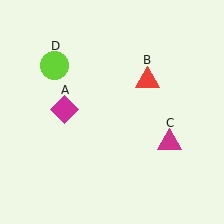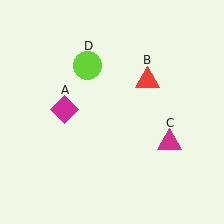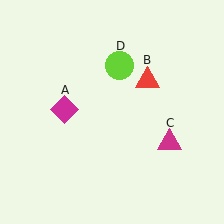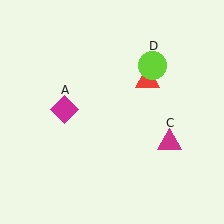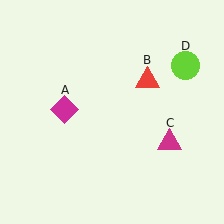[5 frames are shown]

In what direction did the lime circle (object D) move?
The lime circle (object D) moved right.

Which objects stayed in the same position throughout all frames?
Magenta diamond (object A) and red triangle (object B) and magenta triangle (object C) remained stationary.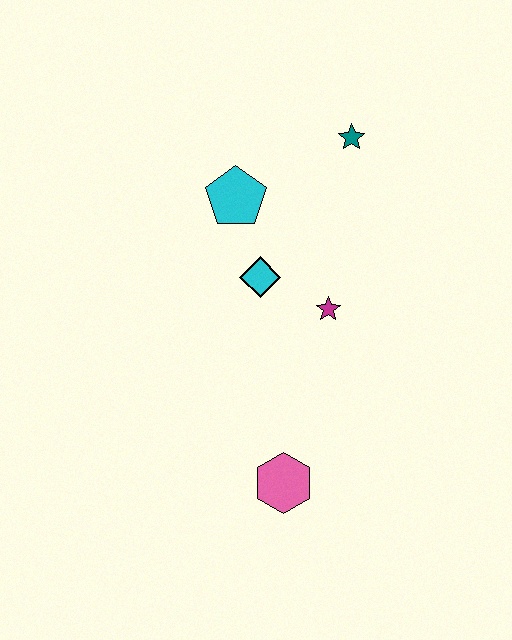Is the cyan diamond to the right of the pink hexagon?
No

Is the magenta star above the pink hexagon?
Yes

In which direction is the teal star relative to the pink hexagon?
The teal star is above the pink hexagon.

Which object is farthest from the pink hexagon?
The teal star is farthest from the pink hexagon.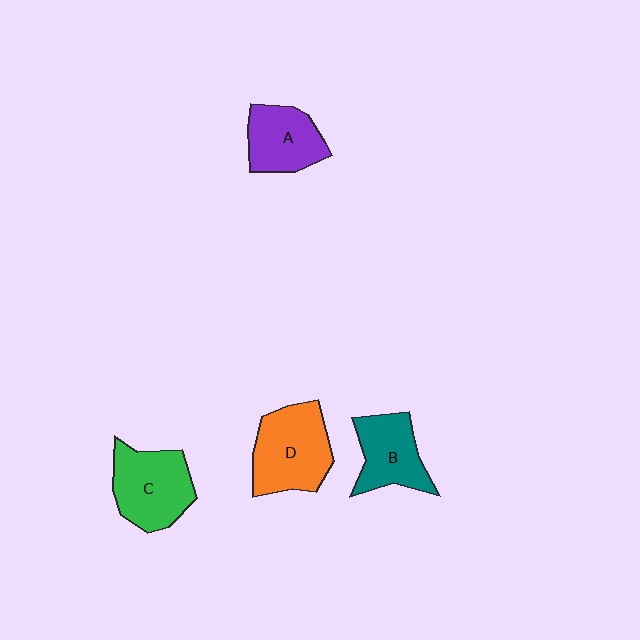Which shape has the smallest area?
Shape A (purple).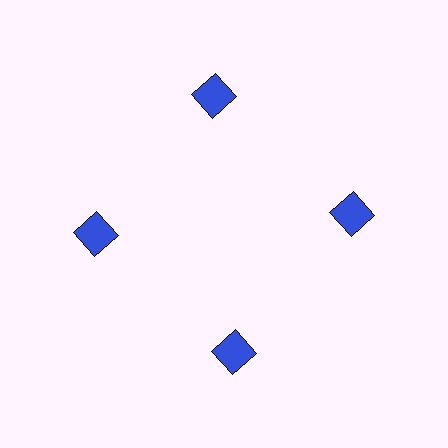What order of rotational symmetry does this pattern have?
This pattern has 4-fold rotational symmetry.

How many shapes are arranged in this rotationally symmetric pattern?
There are 4 shapes, arranged in 4 groups of 1.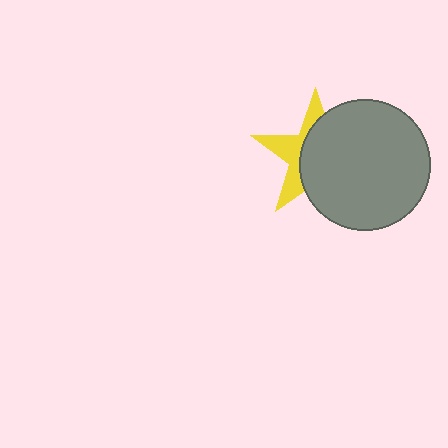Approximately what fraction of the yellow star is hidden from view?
Roughly 62% of the yellow star is hidden behind the gray circle.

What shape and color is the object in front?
The object in front is a gray circle.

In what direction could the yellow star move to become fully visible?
The yellow star could move left. That would shift it out from behind the gray circle entirely.